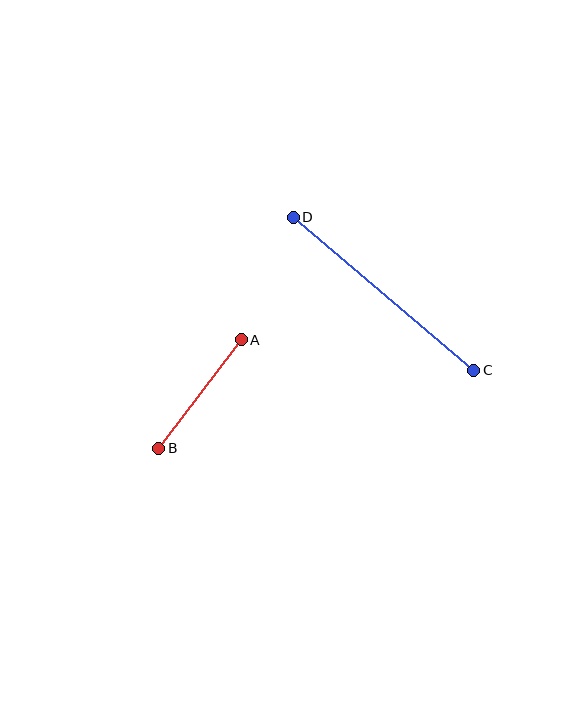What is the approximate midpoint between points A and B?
The midpoint is at approximately (200, 394) pixels.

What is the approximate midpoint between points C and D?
The midpoint is at approximately (383, 294) pixels.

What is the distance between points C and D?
The distance is approximately 237 pixels.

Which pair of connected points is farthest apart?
Points C and D are farthest apart.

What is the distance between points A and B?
The distance is approximately 136 pixels.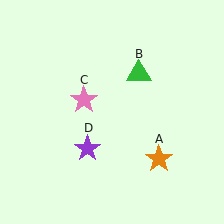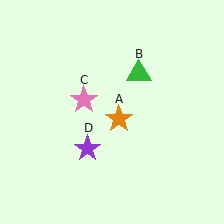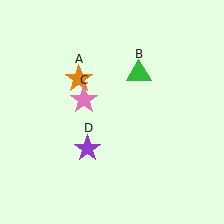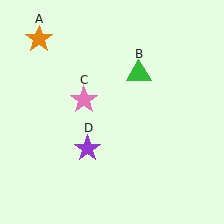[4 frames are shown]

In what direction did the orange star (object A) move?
The orange star (object A) moved up and to the left.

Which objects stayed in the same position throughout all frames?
Green triangle (object B) and pink star (object C) and purple star (object D) remained stationary.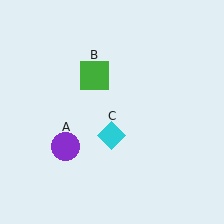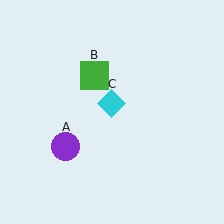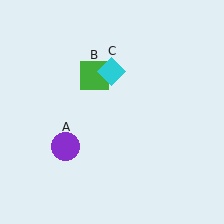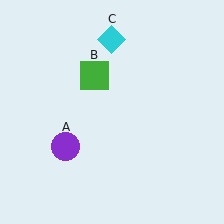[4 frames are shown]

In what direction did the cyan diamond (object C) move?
The cyan diamond (object C) moved up.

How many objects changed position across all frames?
1 object changed position: cyan diamond (object C).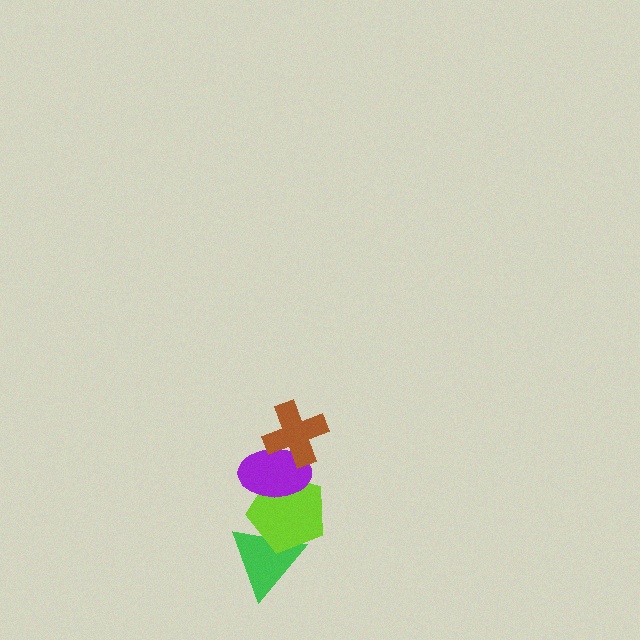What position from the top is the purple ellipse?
The purple ellipse is 2nd from the top.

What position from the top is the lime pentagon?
The lime pentagon is 3rd from the top.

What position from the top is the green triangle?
The green triangle is 4th from the top.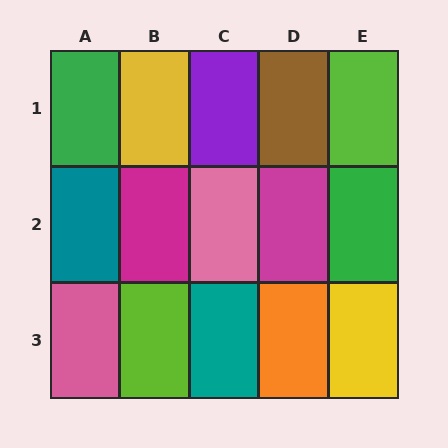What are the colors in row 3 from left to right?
Pink, lime, teal, orange, yellow.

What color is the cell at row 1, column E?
Lime.